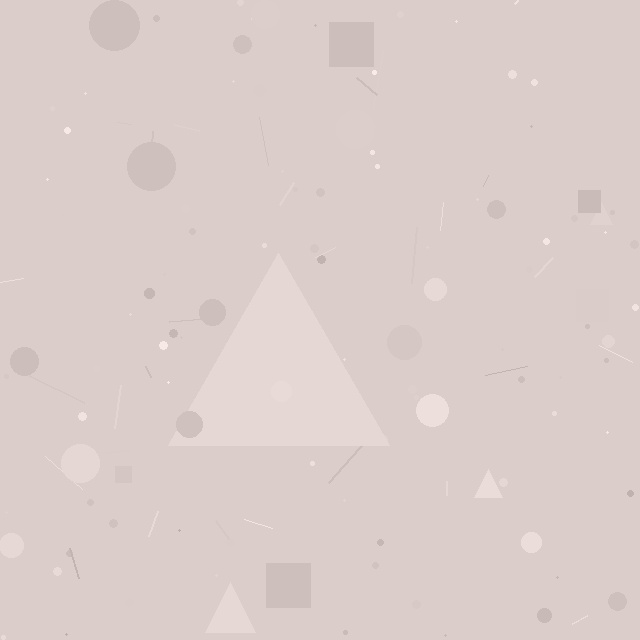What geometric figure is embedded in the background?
A triangle is embedded in the background.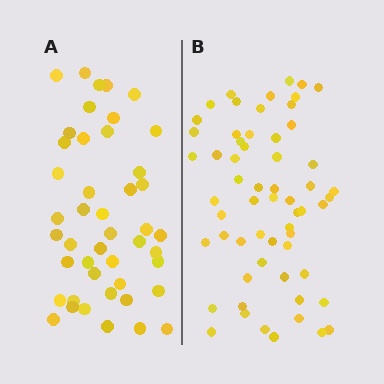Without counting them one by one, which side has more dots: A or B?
Region B (the right region) has more dots.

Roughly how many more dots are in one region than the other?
Region B has approximately 15 more dots than region A.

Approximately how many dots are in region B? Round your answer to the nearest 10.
About 60 dots.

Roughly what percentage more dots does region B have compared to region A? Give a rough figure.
About 35% more.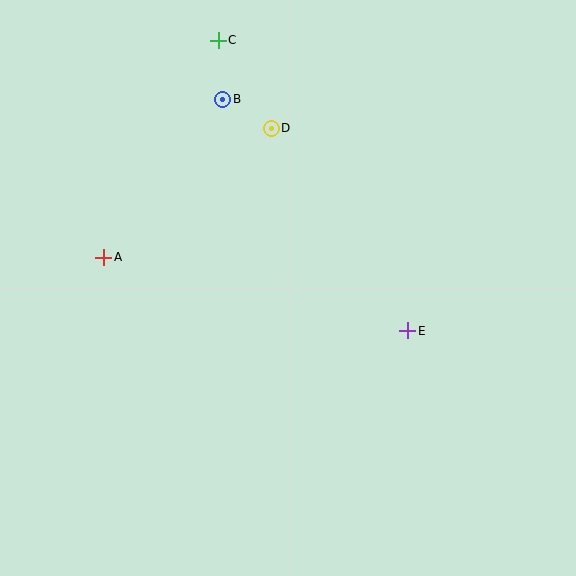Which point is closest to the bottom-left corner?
Point A is closest to the bottom-left corner.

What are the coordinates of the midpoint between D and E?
The midpoint between D and E is at (340, 229).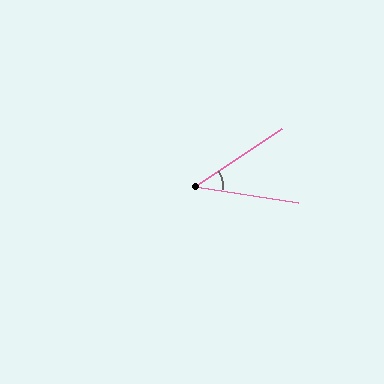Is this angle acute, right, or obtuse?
It is acute.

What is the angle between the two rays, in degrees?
Approximately 42 degrees.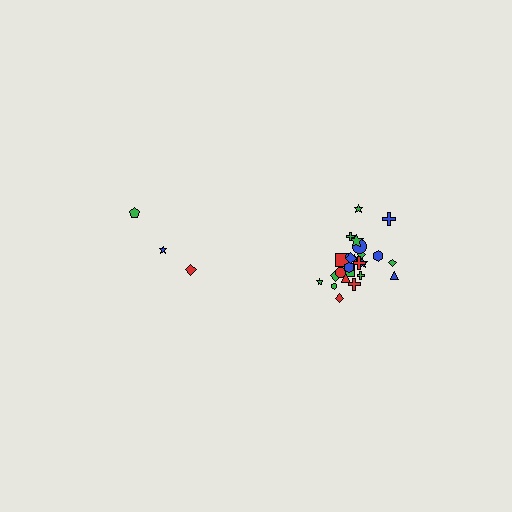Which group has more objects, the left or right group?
The right group.